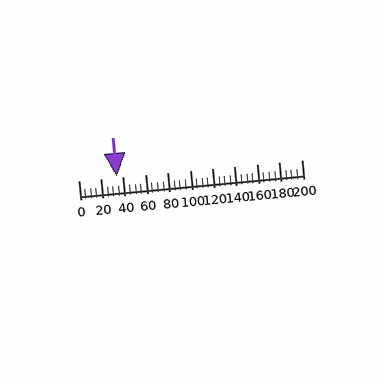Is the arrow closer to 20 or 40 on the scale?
The arrow is closer to 40.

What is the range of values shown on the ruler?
The ruler shows values from 0 to 200.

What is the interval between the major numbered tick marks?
The major tick marks are spaced 20 units apart.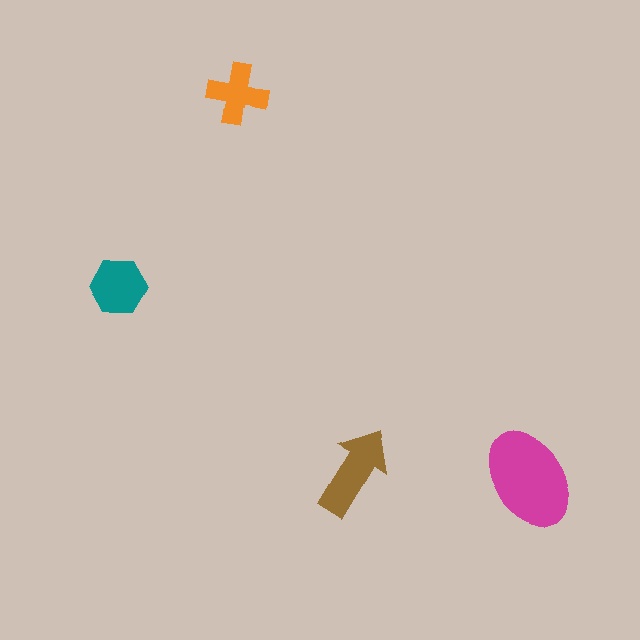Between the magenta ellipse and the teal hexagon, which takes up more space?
The magenta ellipse.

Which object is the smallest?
The orange cross.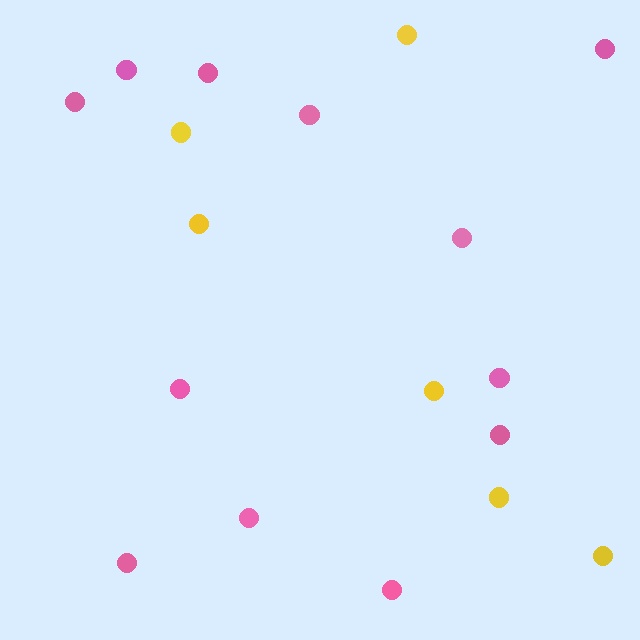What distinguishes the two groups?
There are 2 groups: one group of yellow circles (6) and one group of pink circles (12).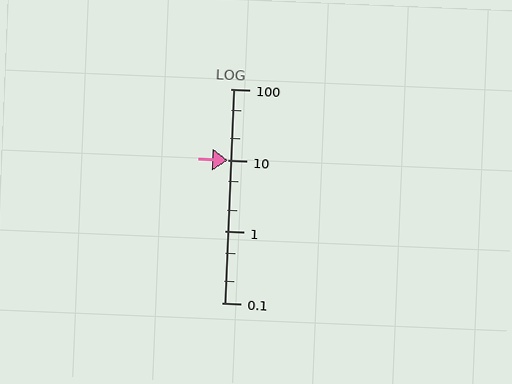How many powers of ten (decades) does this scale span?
The scale spans 3 decades, from 0.1 to 100.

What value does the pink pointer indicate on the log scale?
The pointer indicates approximately 10.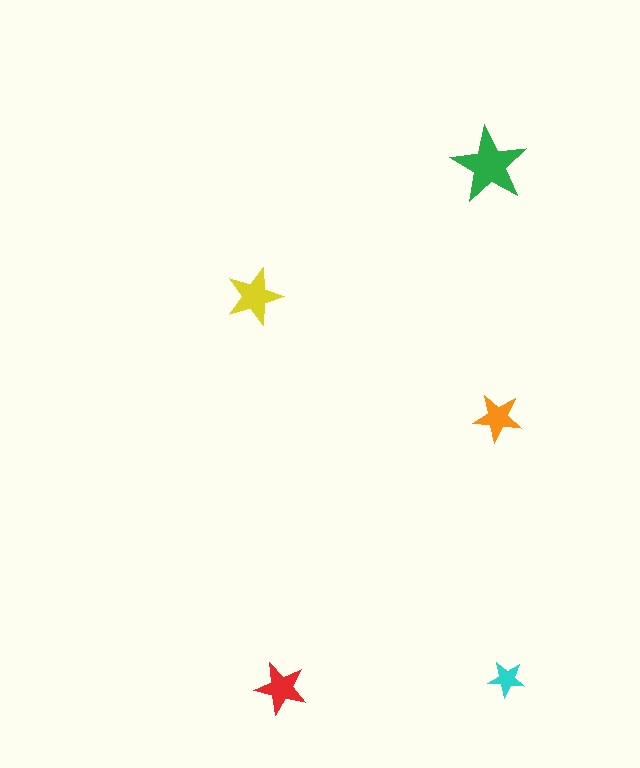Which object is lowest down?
The red star is bottommost.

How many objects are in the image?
There are 5 objects in the image.